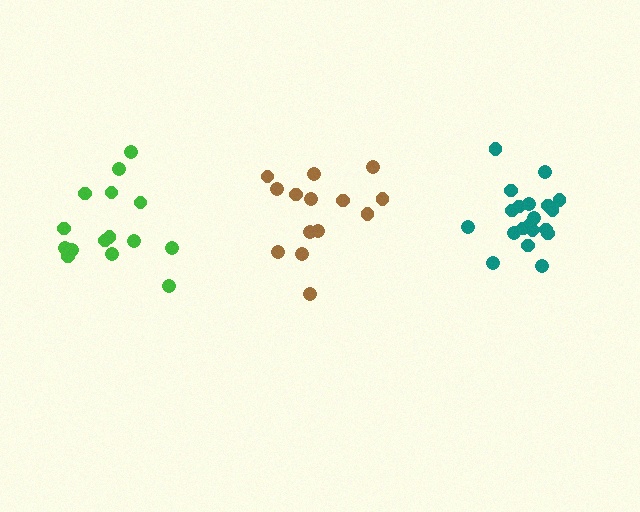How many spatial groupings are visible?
There are 3 spatial groupings.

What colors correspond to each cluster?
The clusters are colored: green, brown, teal.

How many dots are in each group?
Group 1: 15 dots, Group 2: 14 dots, Group 3: 20 dots (49 total).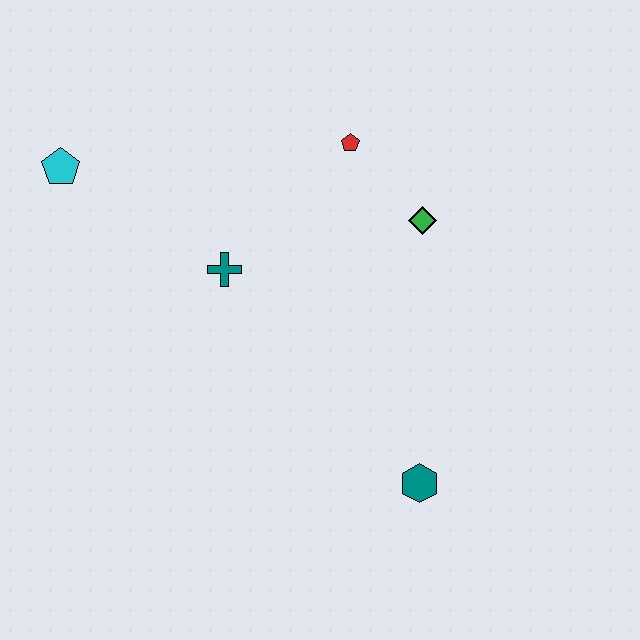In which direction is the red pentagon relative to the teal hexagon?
The red pentagon is above the teal hexagon.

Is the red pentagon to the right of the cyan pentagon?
Yes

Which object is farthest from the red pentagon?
The teal hexagon is farthest from the red pentagon.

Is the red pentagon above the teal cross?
Yes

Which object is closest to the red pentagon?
The green diamond is closest to the red pentagon.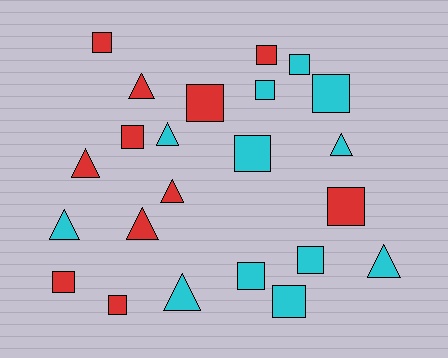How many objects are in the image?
There are 23 objects.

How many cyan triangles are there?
There are 5 cyan triangles.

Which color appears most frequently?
Cyan, with 12 objects.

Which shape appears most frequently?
Square, with 14 objects.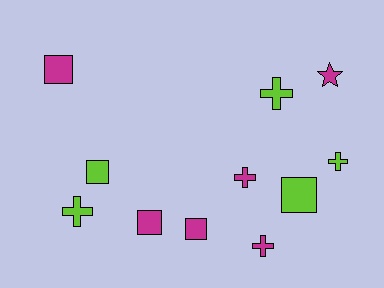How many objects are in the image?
There are 11 objects.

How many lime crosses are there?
There are 3 lime crosses.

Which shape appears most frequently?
Cross, with 5 objects.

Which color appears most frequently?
Magenta, with 6 objects.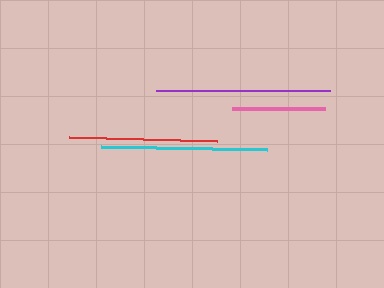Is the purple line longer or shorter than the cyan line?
The purple line is longer than the cyan line.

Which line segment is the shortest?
The pink line is the shortest at approximately 92 pixels.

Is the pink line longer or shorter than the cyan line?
The cyan line is longer than the pink line.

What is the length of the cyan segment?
The cyan segment is approximately 166 pixels long.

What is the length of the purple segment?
The purple segment is approximately 174 pixels long.